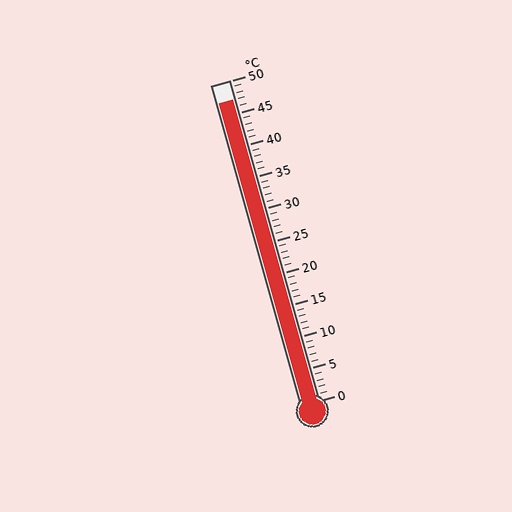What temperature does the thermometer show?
The thermometer shows approximately 47°C.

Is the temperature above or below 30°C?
The temperature is above 30°C.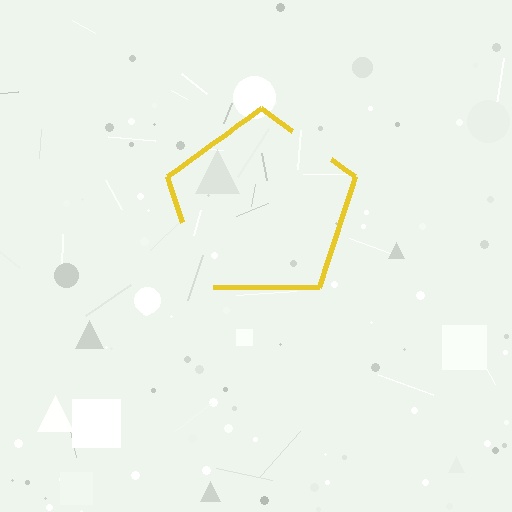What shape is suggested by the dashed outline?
The dashed outline suggests a pentagon.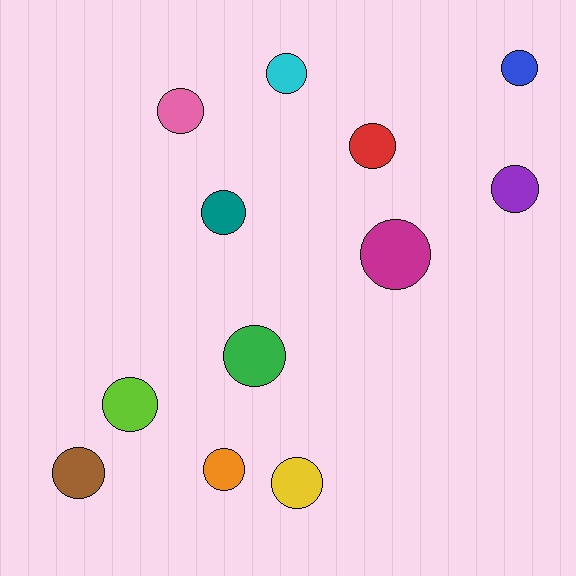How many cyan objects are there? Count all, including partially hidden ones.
There is 1 cyan object.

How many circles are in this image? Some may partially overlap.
There are 12 circles.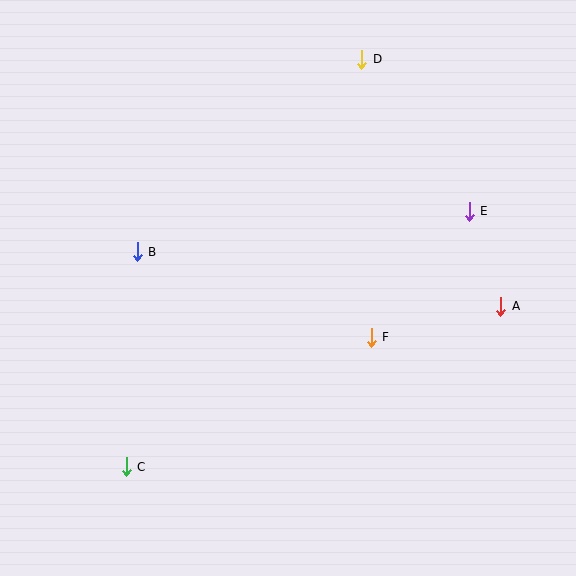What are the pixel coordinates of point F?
Point F is at (371, 337).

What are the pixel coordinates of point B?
Point B is at (137, 252).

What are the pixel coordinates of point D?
Point D is at (362, 59).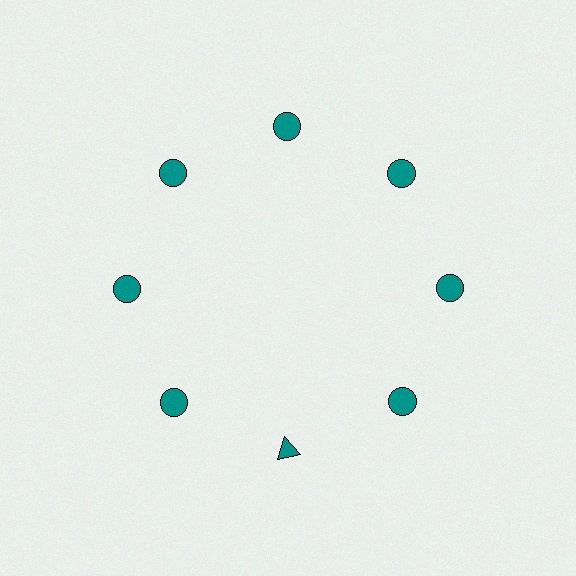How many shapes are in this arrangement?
There are 8 shapes arranged in a ring pattern.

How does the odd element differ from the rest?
It has a different shape: triangle instead of circle.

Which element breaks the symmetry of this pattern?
The teal triangle at roughly the 6 o'clock position breaks the symmetry. All other shapes are teal circles.